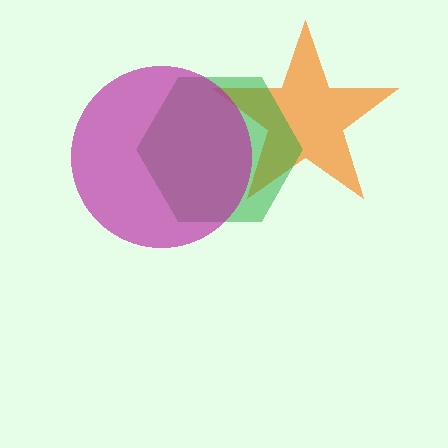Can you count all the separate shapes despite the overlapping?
Yes, there are 3 separate shapes.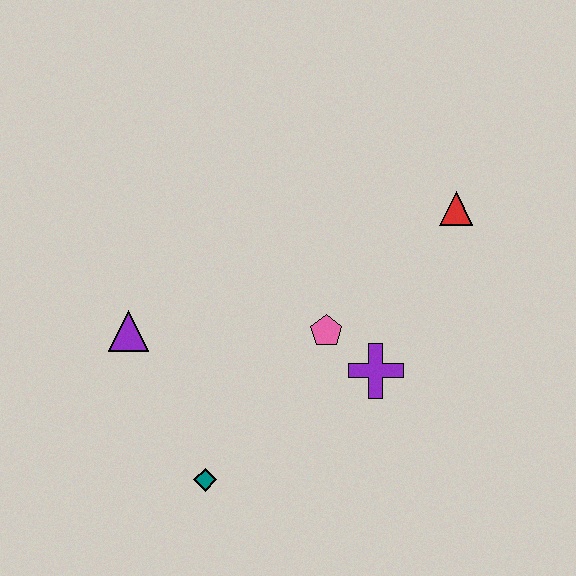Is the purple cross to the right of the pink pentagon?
Yes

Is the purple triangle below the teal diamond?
No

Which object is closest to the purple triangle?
The teal diamond is closest to the purple triangle.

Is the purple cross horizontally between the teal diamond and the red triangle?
Yes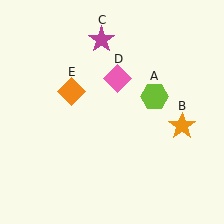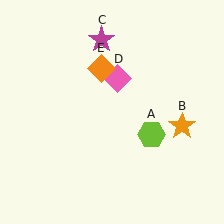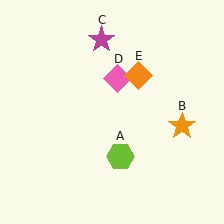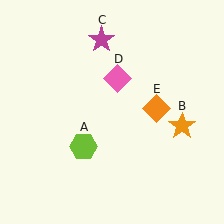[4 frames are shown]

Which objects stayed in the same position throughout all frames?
Orange star (object B) and magenta star (object C) and pink diamond (object D) remained stationary.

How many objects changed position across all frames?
2 objects changed position: lime hexagon (object A), orange diamond (object E).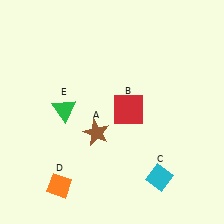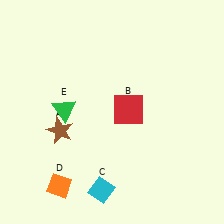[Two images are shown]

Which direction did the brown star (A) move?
The brown star (A) moved left.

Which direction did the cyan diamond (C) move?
The cyan diamond (C) moved left.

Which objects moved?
The objects that moved are: the brown star (A), the cyan diamond (C).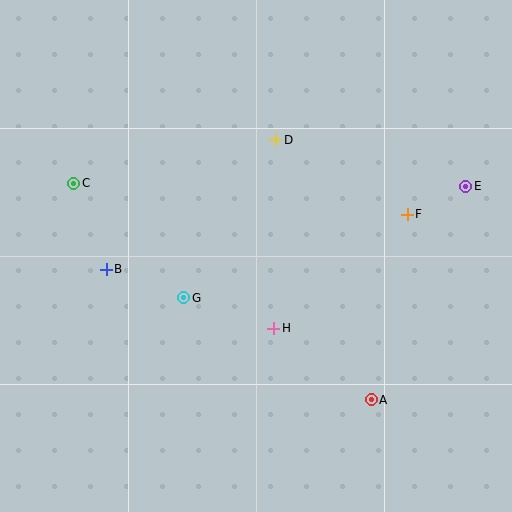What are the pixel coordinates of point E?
Point E is at (466, 186).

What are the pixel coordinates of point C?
Point C is at (74, 183).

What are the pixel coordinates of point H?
Point H is at (274, 328).